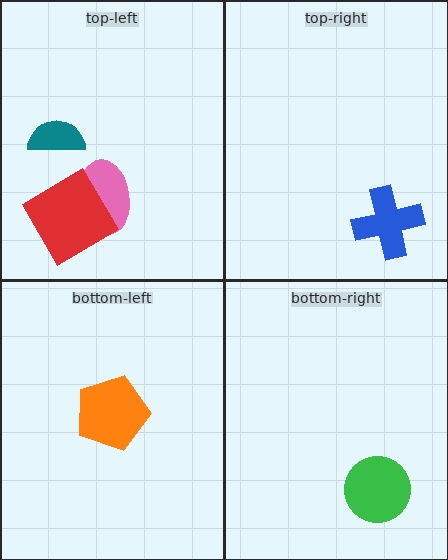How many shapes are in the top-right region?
1.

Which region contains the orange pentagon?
The bottom-left region.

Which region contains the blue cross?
The top-right region.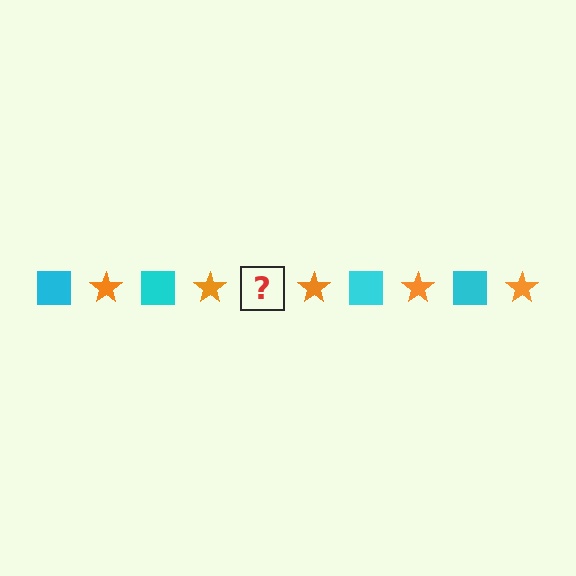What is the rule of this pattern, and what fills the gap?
The rule is that the pattern alternates between cyan square and orange star. The gap should be filled with a cyan square.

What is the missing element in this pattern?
The missing element is a cyan square.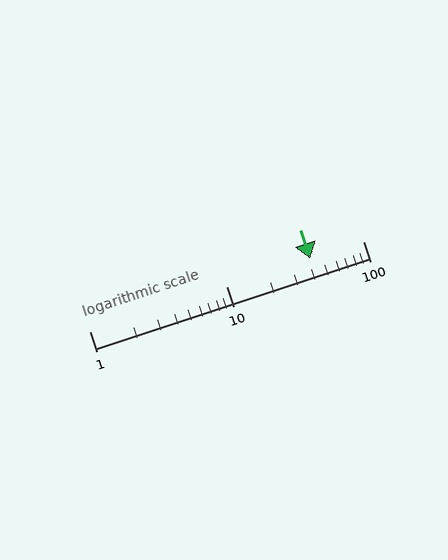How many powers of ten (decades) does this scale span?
The scale spans 2 decades, from 1 to 100.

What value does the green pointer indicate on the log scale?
The pointer indicates approximately 41.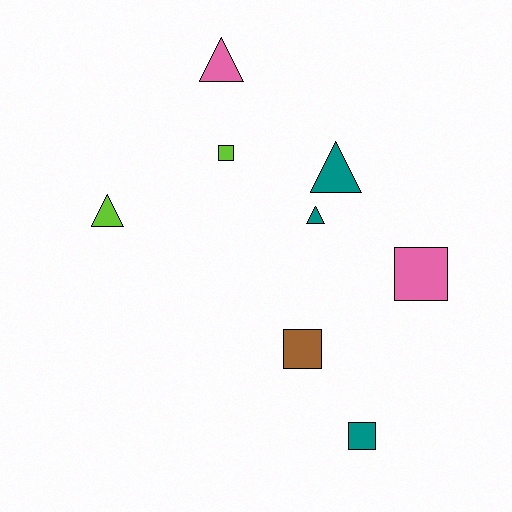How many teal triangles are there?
There are 2 teal triangles.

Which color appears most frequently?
Teal, with 3 objects.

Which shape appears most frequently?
Triangle, with 4 objects.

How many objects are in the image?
There are 8 objects.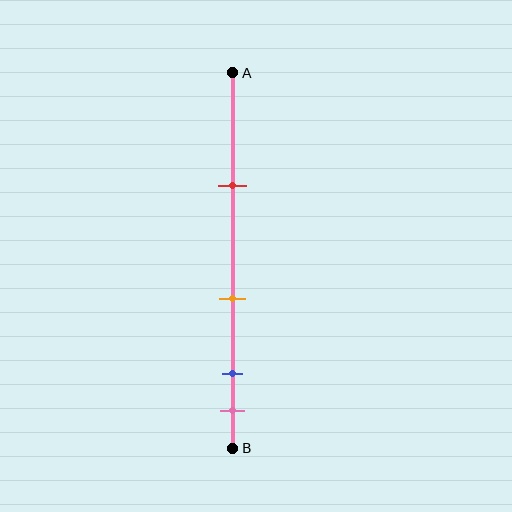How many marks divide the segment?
There are 4 marks dividing the segment.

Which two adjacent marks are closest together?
The blue and pink marks are the closest adjacent pair.